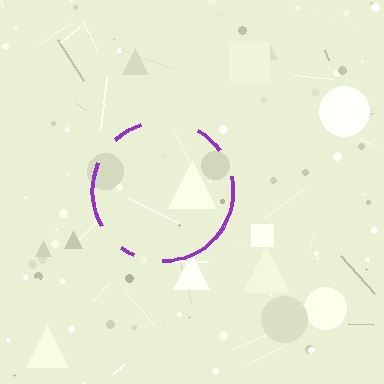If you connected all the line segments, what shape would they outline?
They would outline a circle.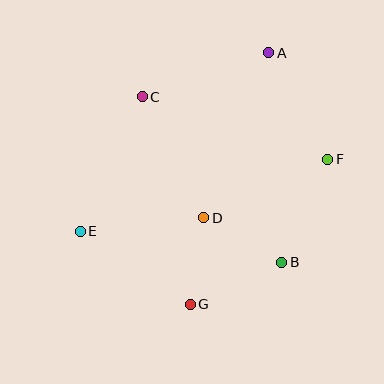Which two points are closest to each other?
Points D and G are closest to each other.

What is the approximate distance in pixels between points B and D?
The distance between B and D is approximately 89 pixels.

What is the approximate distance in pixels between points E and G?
The distance between E and G is approximately 132 pixels.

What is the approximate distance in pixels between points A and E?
The distance between A and E is approximately 260 pixels.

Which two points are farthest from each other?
Points A and G are farthest from each other.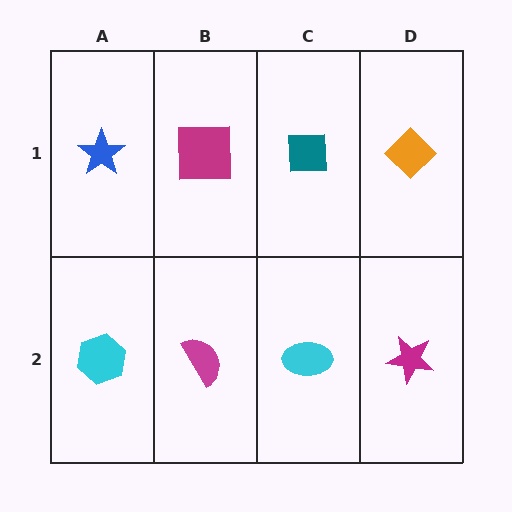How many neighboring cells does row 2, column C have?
3.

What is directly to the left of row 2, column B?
A cyan hexagon.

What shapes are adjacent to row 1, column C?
A cyan ellipse (row 2, column C), a magenta square (row 1, column B), an orange diamond (row 1, column D).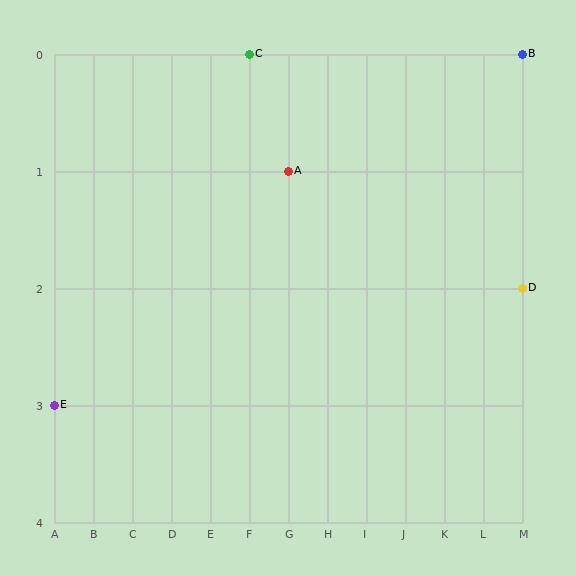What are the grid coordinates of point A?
Point A is at grid coordinates (G, 1).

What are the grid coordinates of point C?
Point C is at grid coordinates (F, 0).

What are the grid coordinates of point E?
Point E is at grid coordinates (A, 3).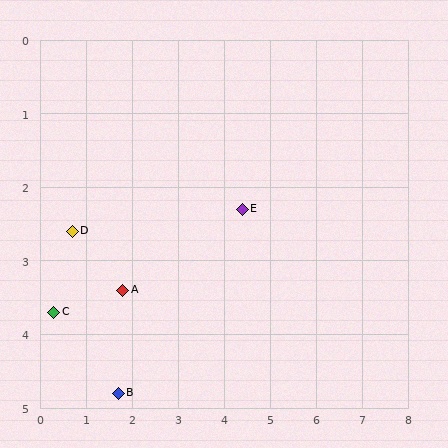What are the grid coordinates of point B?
Point B is at approximately (1.7, 4.8).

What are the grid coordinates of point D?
Point D is at approximately (0.7, 2.6).